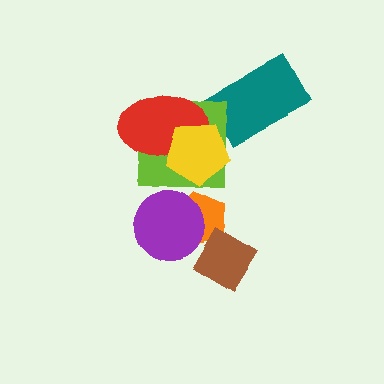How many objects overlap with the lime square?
2 objects overlap with the lime square.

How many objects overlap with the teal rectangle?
0 objects overlap with the teal rectangle.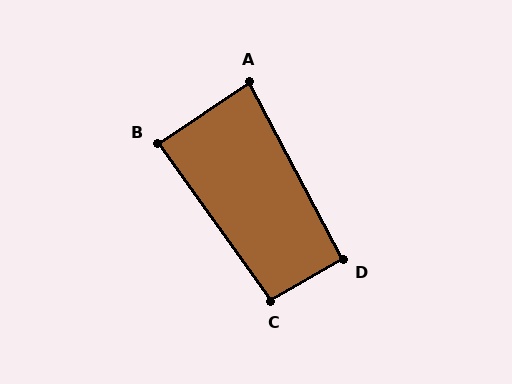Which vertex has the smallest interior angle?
A, at approximately 84 degrees.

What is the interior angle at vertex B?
Approximately 88 degrees (approximately right).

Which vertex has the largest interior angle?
C, at approximately 96 degrees.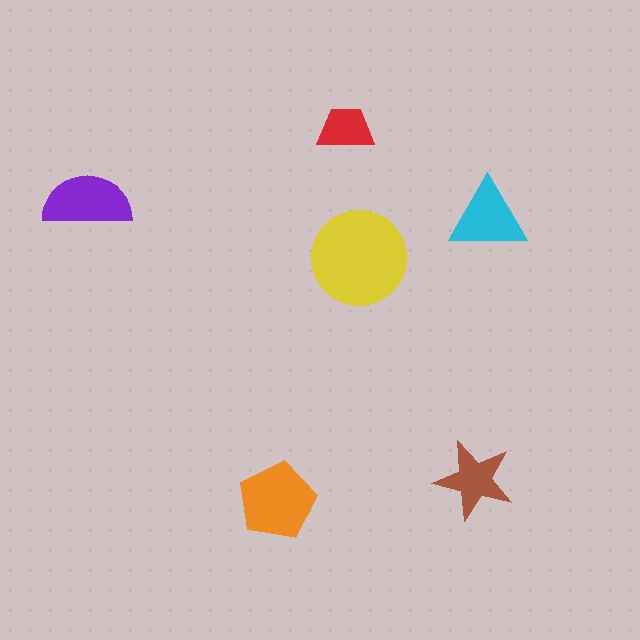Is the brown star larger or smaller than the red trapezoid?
Larger.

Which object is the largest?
The yellow circle.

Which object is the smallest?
The red trapezoid.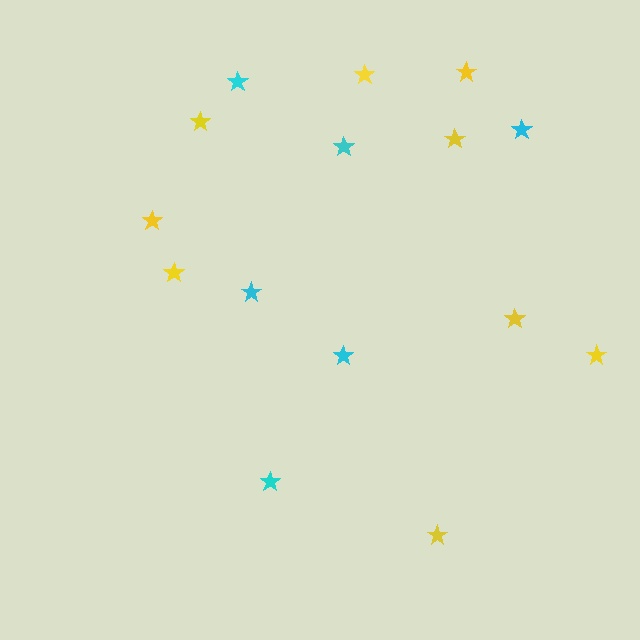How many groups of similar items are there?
There are 2 groups: one group of yellow stars (9) and one group of cyan stars (6).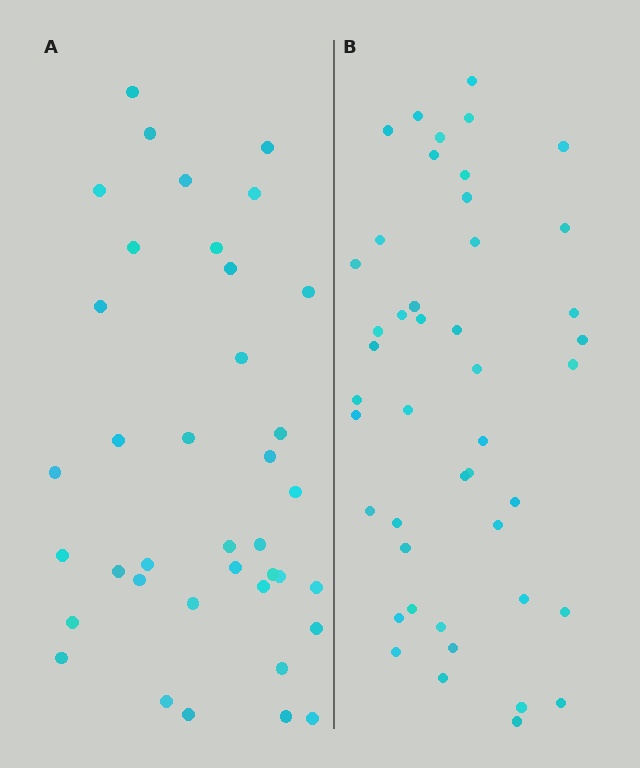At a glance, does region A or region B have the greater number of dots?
Region B (the right region) has more dots.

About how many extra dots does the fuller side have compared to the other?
Region B has roughly 8 or so more dots than region A.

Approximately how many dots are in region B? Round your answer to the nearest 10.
About 40 dots. (The exact count is 45, which rounds to 40.)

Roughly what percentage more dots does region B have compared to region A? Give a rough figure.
About 20% more.